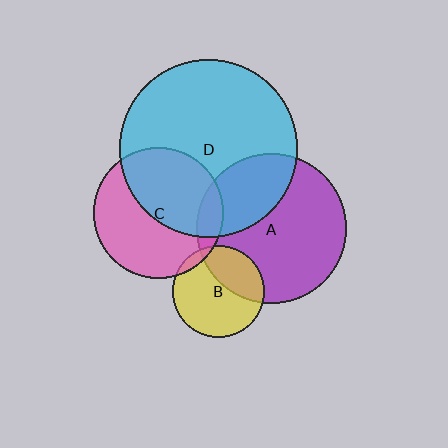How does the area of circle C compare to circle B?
Approximately 2.0 times.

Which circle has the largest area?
Circle D (cyan).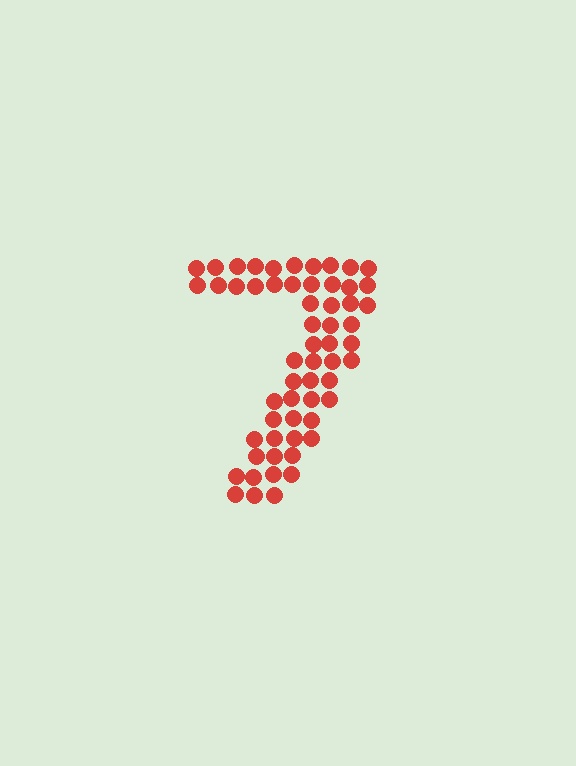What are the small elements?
The small elements are circles.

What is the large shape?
The large shape is the digit 7.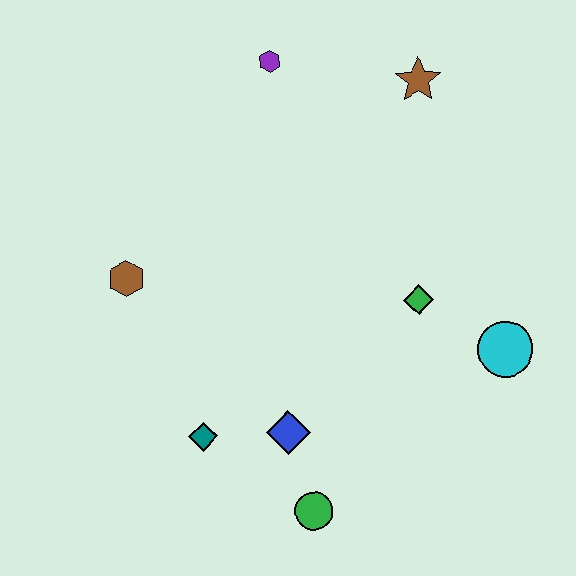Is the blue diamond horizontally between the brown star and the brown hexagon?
Yes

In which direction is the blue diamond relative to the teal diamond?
The blue diamond is to the right of the teal diamond.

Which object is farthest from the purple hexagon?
The green circle is farthest from the purple hexagon.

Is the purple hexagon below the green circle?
No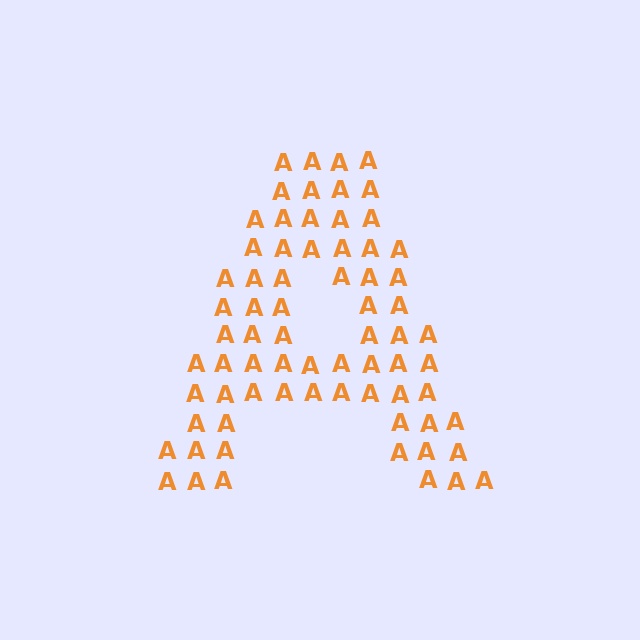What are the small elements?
The small elements are letter A's.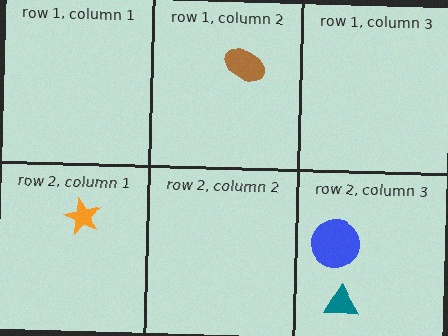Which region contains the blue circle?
The row 2, column 3 region.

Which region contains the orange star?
The row 2, column 1 region.